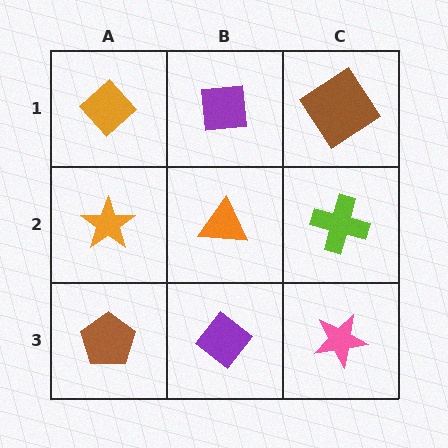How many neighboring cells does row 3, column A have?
2.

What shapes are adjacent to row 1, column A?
An orange star (row 2, column A), a purple square (row 1, column B).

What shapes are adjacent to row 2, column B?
A purple square (row 1, column B), a purple diamond (row 3, column B), an orange star (row 2, column A), a lime cross (row 2, column C).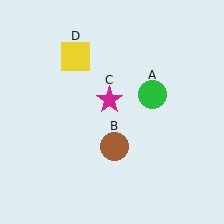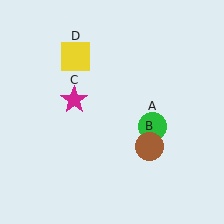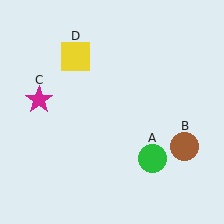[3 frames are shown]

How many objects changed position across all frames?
3 objects changed position: green circle (object A), brown circle (object B), magenta star (object C).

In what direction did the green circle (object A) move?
The green circle (object A) moved down.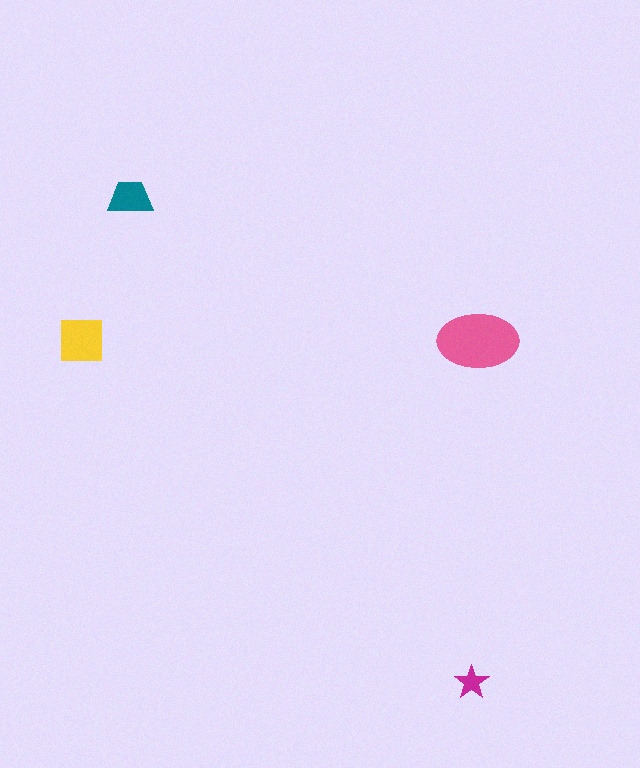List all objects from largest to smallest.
The pink ellipse, the yellow square, the teal trapezoid, the magenta star.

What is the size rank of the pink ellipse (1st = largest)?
1st.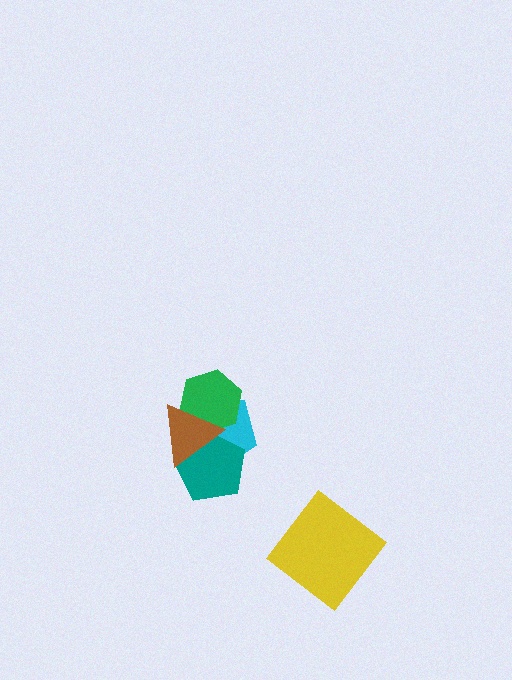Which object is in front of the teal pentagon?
The brown triangle is in front of the teal pentagon.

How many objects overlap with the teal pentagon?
2 objects overlap with the teal pentagon.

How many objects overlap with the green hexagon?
2 objects overlap with the green hexagon.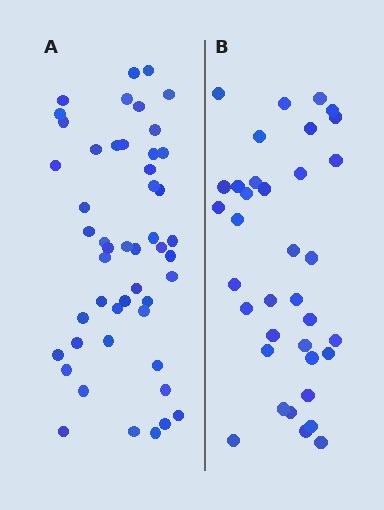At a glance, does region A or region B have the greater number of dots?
Region A (the left region) has more dots.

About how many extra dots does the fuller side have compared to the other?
Region A has approximately 15 more dots than region B.